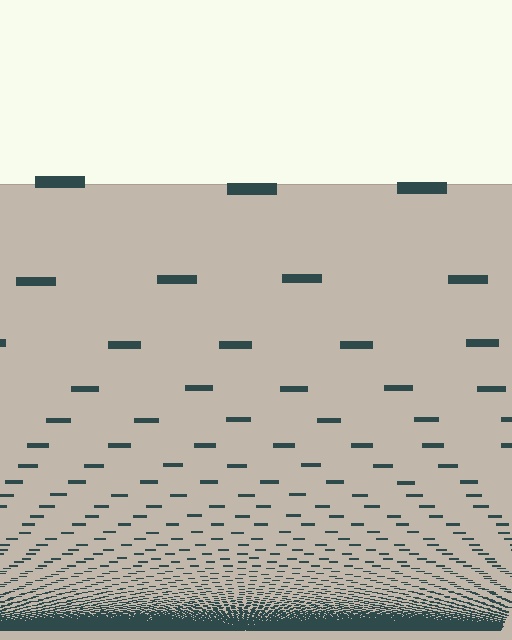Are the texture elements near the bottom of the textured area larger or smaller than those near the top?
Smaller. The gradient is inverted — elements near the bottom are smaller and denser.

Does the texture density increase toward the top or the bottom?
Density increases toward the bottom.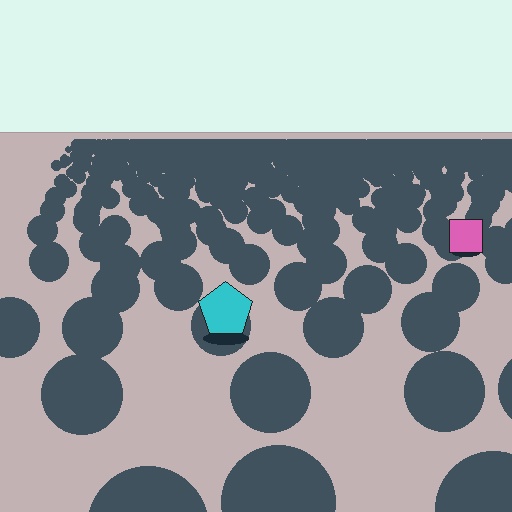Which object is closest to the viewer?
The cyan pentagon is closest. The texture marks near it are larger and more spread out.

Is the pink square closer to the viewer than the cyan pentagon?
No. The cyan pentagon is closer — you can tell from the texture gradient: the ground texture is coarser near it.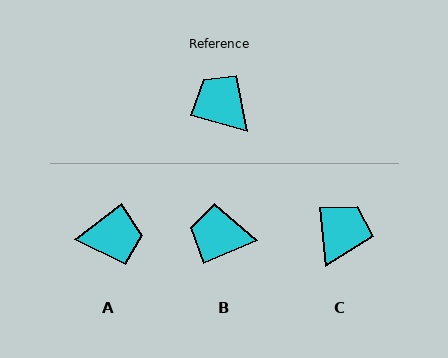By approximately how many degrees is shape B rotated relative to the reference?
Approximately 39 degrees counter-clockwise.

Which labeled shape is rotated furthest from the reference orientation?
A, about 127 degrees away.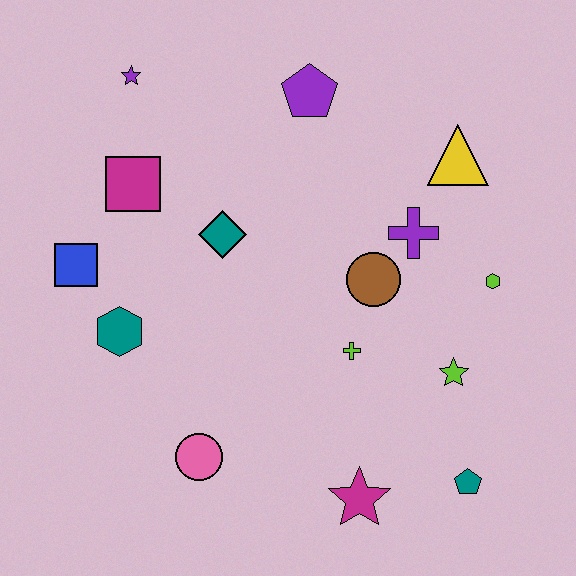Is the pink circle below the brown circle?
Yes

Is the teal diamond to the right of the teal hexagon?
Yes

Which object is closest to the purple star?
The magenta square is closest to the purple star.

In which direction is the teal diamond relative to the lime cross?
The teal diamond is to the left of the lime cross.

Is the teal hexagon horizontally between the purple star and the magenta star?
No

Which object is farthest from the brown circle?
The purple star is farthest from the brown circle.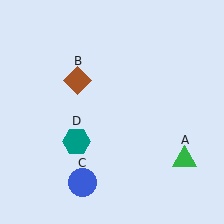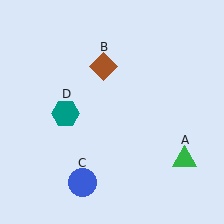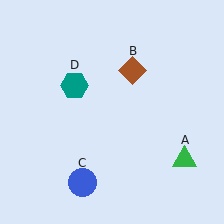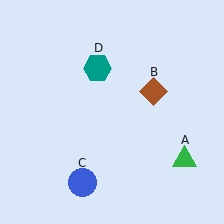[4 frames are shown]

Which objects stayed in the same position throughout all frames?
Green triangle (object A) and blue circle (object C) remained stationary.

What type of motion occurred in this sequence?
The brown diamond (object B), teal hexagon (object D) rotated clockwise around the center of the scene.